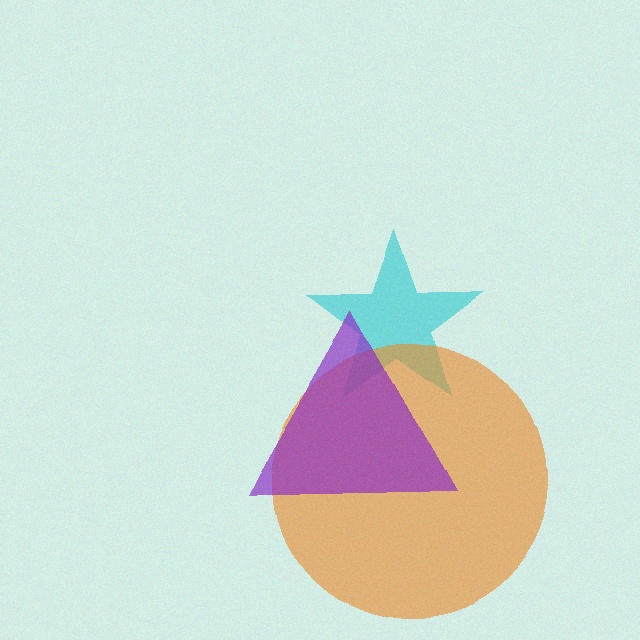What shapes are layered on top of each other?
The layered shapes are: a cyan star, an orange circle, a purple triangle.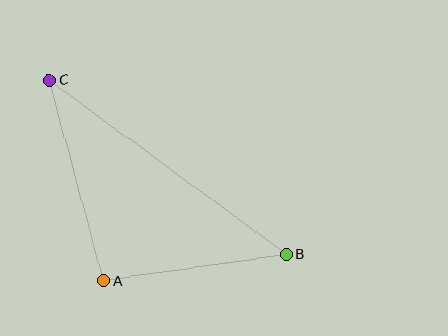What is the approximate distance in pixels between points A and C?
The distance between A and C is approximately 208 pixels.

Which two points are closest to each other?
Points A and B are closest to each other.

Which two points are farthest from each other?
Points B and C are farthest from each other.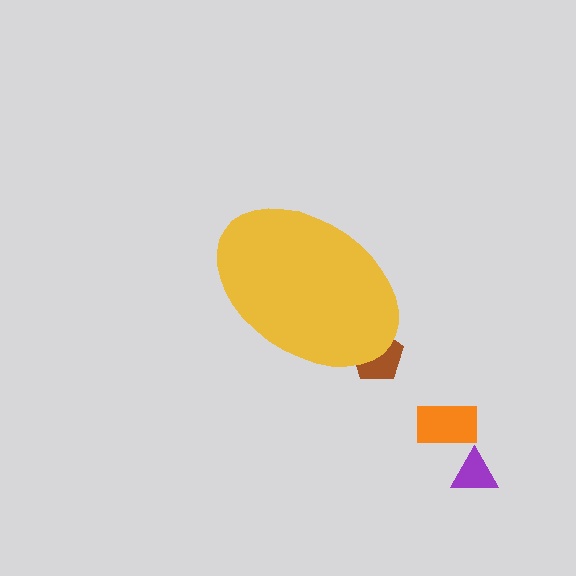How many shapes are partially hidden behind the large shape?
1 shape is partially hidden.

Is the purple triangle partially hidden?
No, the purple triangle is fully visible.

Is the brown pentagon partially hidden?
Yes, the brown pentagon is partially hidden behind the yellow ellipse.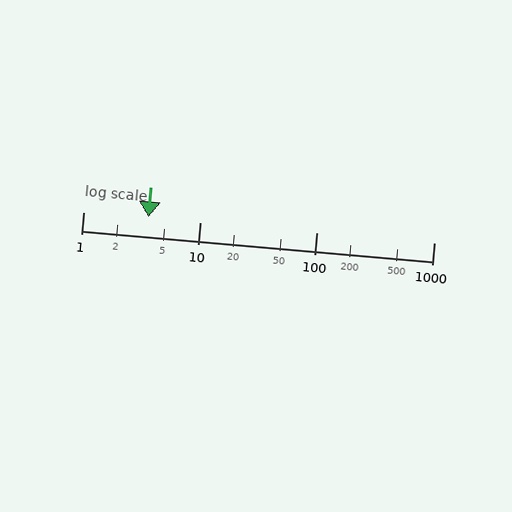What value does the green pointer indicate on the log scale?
The pointer indicates approximately 3.6.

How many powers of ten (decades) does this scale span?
The scale spans 3 decades, from 1 to 1000.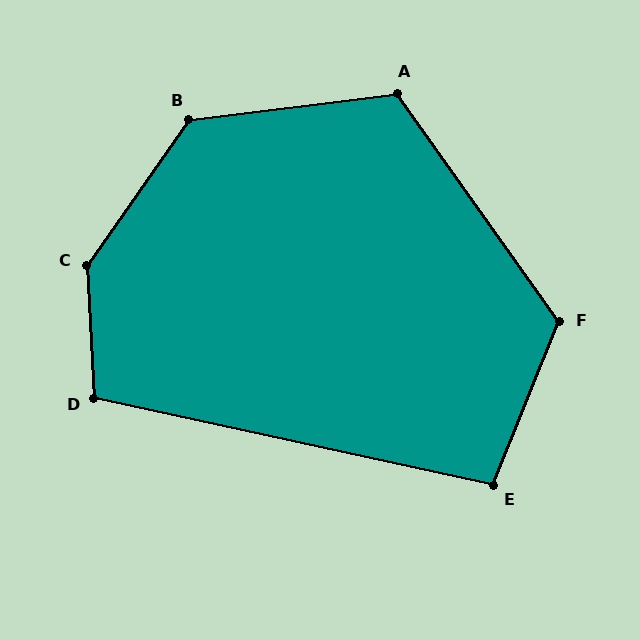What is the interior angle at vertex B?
Approximately 132 degrees (obtuse).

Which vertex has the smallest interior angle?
E, at approximately 100 degrees.